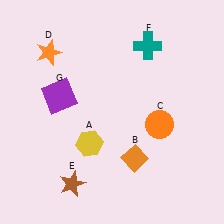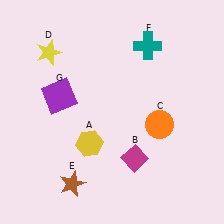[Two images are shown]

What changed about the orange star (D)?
In Image 1, D is orange. In Image 2, it changed to yellow.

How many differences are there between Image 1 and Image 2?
There are 2 differences between the two images.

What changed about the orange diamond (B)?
In Image 1, B is orange. In Image 2, it changed to magenta.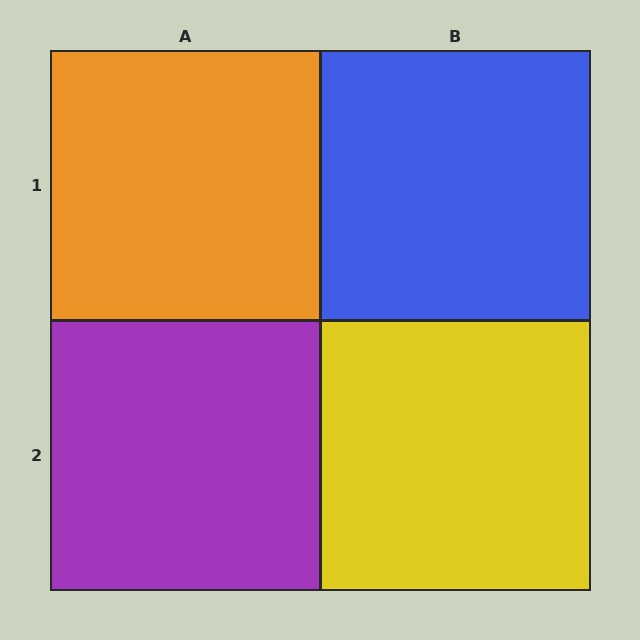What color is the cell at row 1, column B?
Blue.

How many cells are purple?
1 cell is purple.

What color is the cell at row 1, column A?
Orange.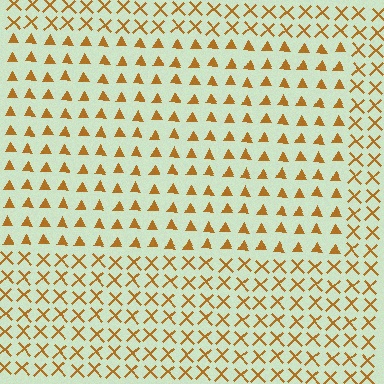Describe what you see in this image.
The image is filled with small brown elements arranged in a uniform grid. A rectangle-shaped region contains triangles, while the surrounding area contains X marks. The boundary is defined purely by the change in element shape.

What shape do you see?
I see a rectangle.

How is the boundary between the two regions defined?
The boundary is defined by a change in element shape: triangles inside vs. X marks outside. All elements share the same color and spacing.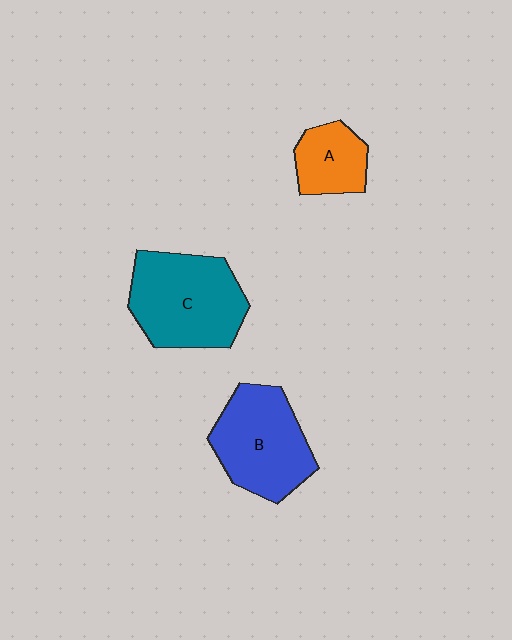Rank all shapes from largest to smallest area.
From largest to smallest: C (teal), B (blue), A (orange).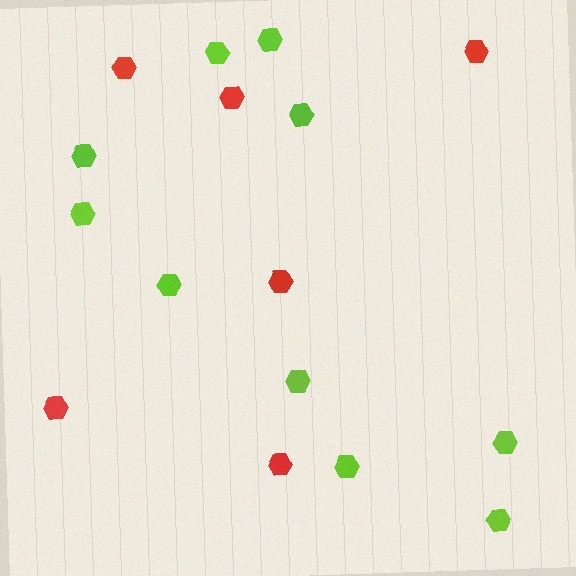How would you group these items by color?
There are 2 groups: one group of lime hexagons (10) and one group of red hexagons (6).